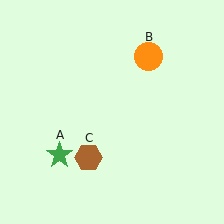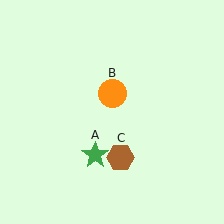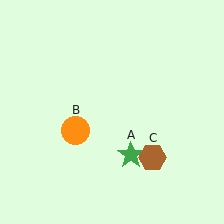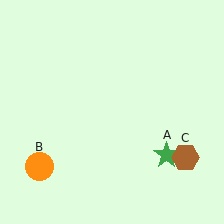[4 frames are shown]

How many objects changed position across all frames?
3 objects changed position: green star (object A), orange circle (object B), brown hexagon (object C).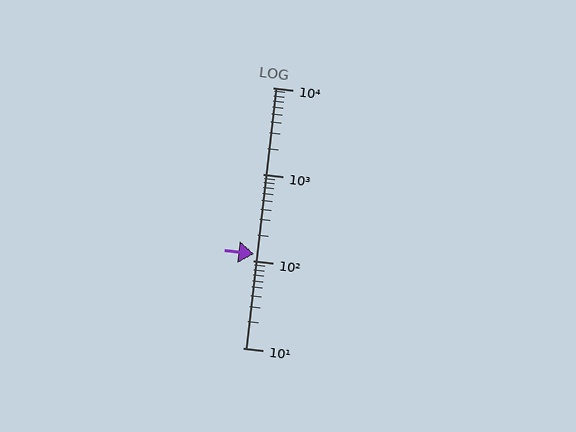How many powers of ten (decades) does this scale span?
The scale spans 3 decades, from 10 to 10000.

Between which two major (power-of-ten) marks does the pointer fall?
The pointer is between 100 and 1000.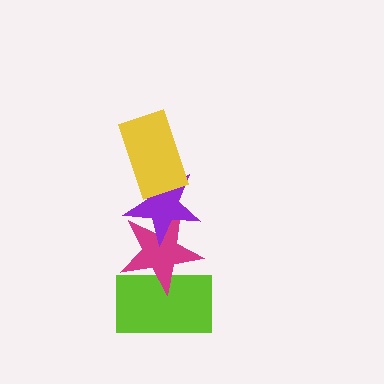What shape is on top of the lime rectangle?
The magenta star is on top of the lime rectangle.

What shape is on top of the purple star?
The yellow rectangle is on top of the purple star.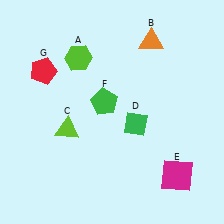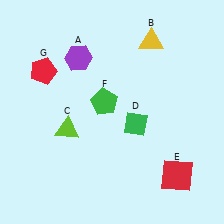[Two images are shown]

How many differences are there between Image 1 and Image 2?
There are 3 differences between the two images.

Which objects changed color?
A changed from lime to purple. B changed from orange to yellow. E changed from magenta to red.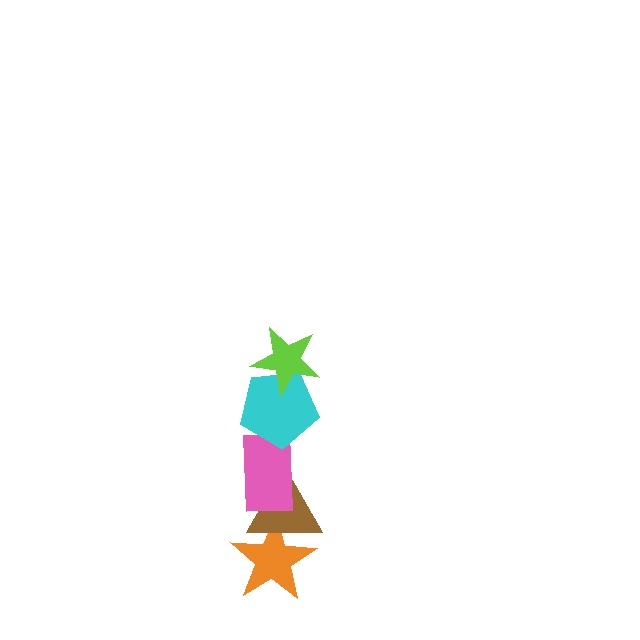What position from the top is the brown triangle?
The brown triangle is 4th from the top.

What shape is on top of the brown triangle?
The pink rectangle is on top of the brown triangle.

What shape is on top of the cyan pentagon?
The lime star is on top of the cyan pentagon.